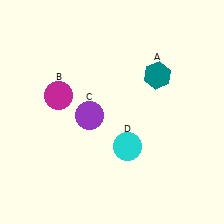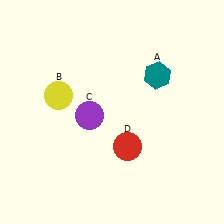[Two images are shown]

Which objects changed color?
B changed from magenta to yellow. D changed from cyan to red.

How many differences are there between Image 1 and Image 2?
There are 2 differences between the two images.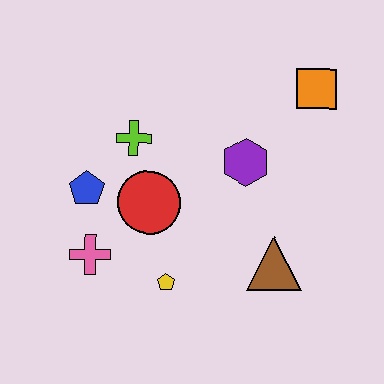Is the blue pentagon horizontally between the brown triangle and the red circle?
No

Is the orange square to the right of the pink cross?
Yes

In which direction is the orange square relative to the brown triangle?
The orange square is above the brown triangle.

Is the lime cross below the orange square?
Yes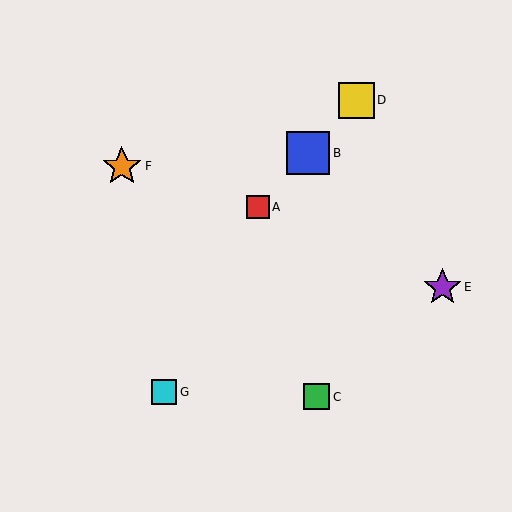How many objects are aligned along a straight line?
3 objects (A, B, D) are aligned along a straight line.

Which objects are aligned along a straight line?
Objects A, B, D are aligned along a straight line.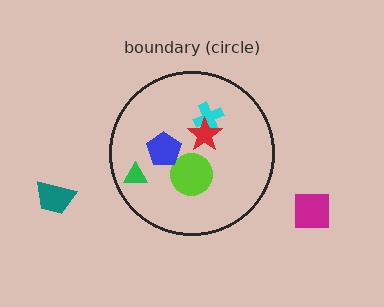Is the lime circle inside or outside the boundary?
Inside.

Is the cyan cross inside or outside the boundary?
Inside.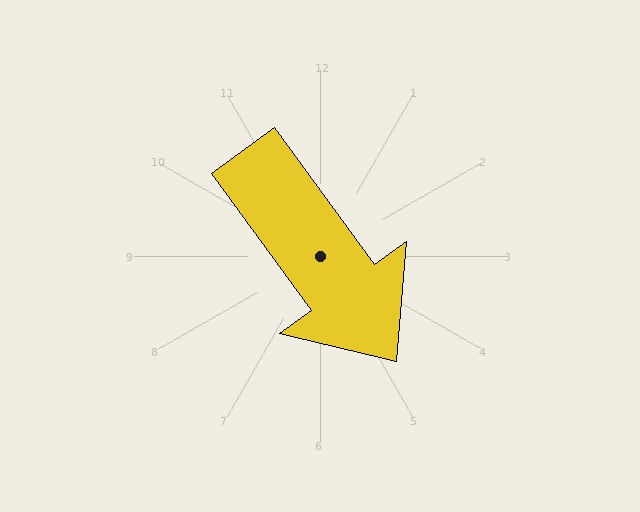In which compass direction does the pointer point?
Southeast.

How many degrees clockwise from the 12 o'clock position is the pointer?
Approximately 144 degrees.